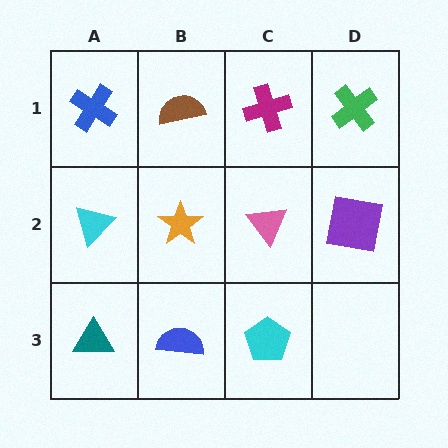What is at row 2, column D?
A purple square.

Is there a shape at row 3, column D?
No, that cell is empty.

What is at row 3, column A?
A teal triangle.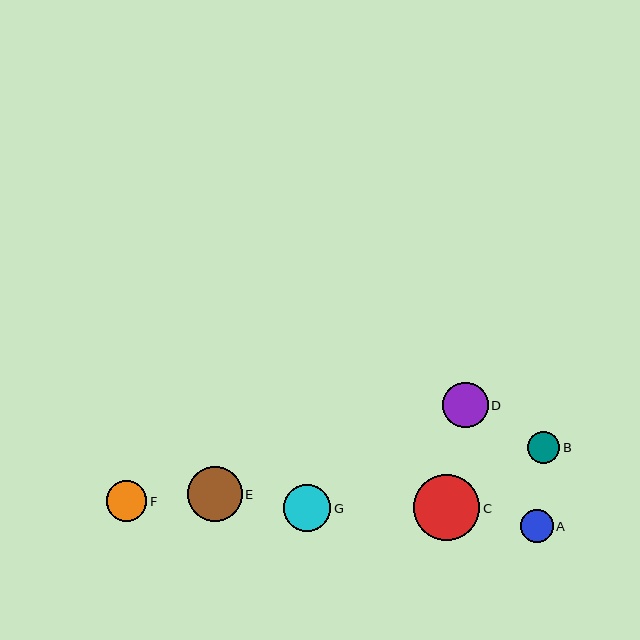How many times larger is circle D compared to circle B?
Circle D is approximately 1.4 times the size of circle B.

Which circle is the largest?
Circle C is the largest with a size of approximately 66 pixels.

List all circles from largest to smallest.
From largest to smallest: C, E, G, D, F, A, B.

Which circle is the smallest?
Circle B is the smallest with a size of approximately 32 pixels.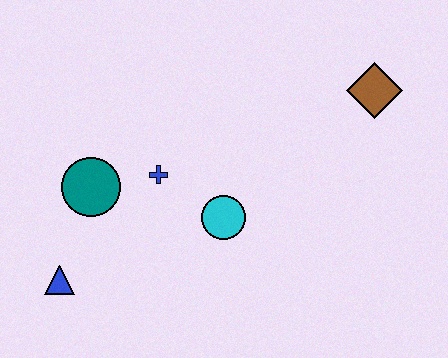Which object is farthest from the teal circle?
The brown diamond is farthest from the teal circle.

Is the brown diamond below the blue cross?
No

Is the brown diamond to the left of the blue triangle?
No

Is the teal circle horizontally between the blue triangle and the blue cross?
Yes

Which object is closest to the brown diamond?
The cyan circle is closest to the brown diamond.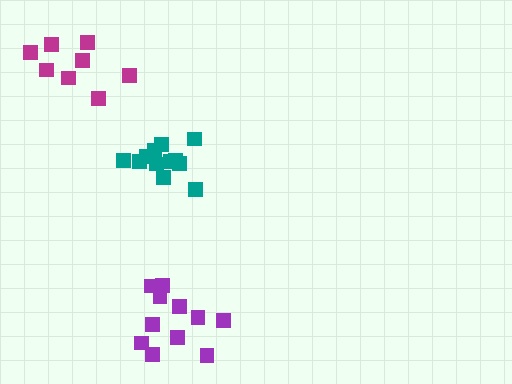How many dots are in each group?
Group 1: 11 dots, Group 2: 8 dots, Group 3: 12 dots (31 total).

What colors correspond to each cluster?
The clusters are colored: purple, magenta, teal.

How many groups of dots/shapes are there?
There are 3 groups.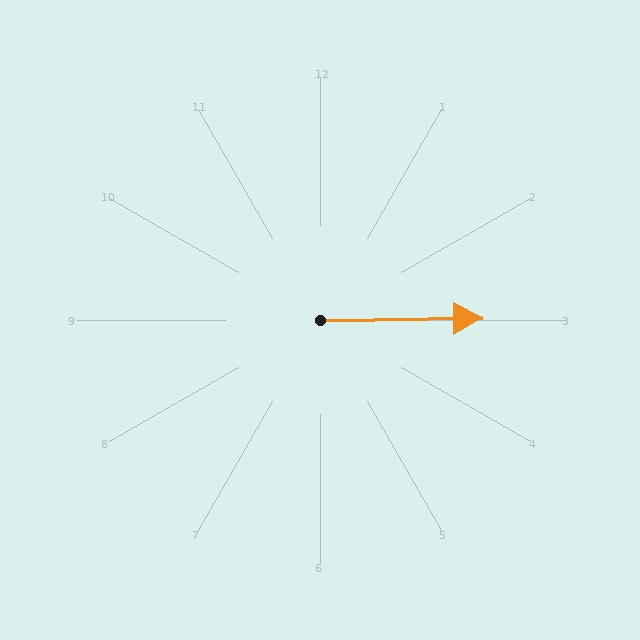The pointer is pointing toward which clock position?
Roughly 3 o'clock.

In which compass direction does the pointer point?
East.